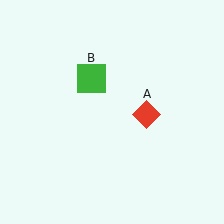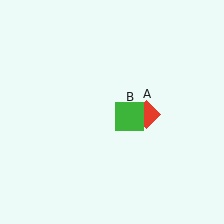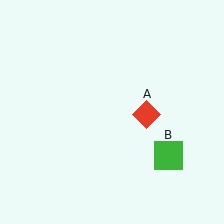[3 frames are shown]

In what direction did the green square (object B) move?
The green square (object B) moved down and to the right.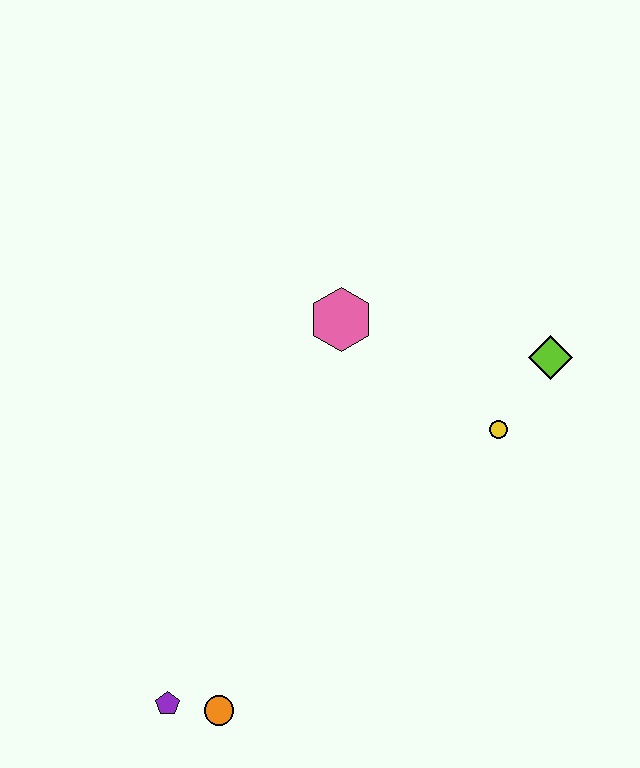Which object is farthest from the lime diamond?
The purple pentagon is farthest from the lime diamond.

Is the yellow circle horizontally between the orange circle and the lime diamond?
Yes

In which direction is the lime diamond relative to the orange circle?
The lime diamond is above the orange circle.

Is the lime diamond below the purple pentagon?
No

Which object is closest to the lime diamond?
The yellow circle is closest to the lime diamond.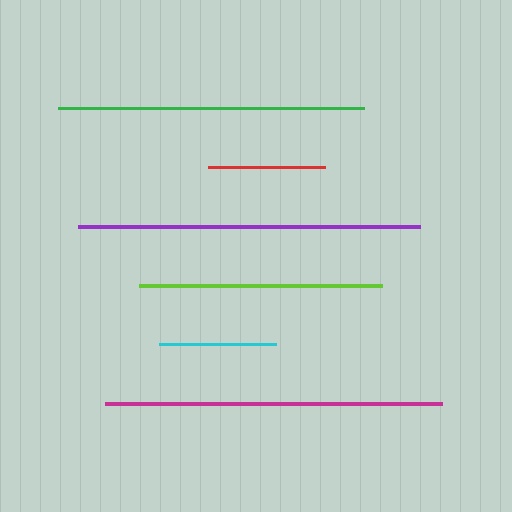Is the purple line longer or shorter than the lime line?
The purple line is longer than the lime line.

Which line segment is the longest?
The purple line is the longest at approximately 343 pixels.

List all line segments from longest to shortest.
From longest to shortest: purple, magenta, green, lime, cyan, red.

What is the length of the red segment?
The red segment is approximately 117 pixels long.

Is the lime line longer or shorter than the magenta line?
The magenta line is longer than the lime line.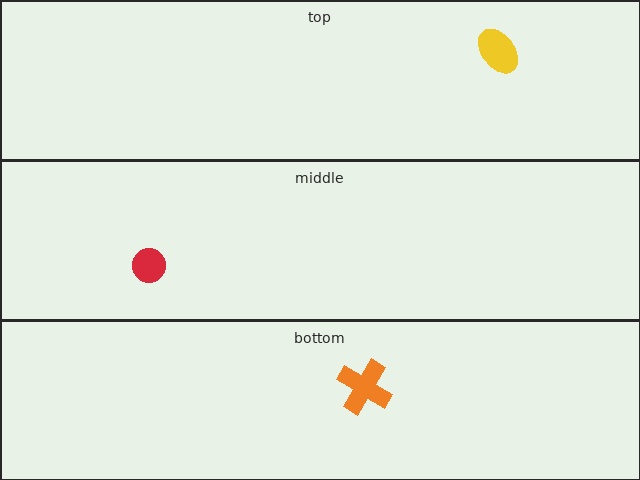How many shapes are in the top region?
1.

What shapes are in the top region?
The yellow ellipse.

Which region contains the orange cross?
The bottom region.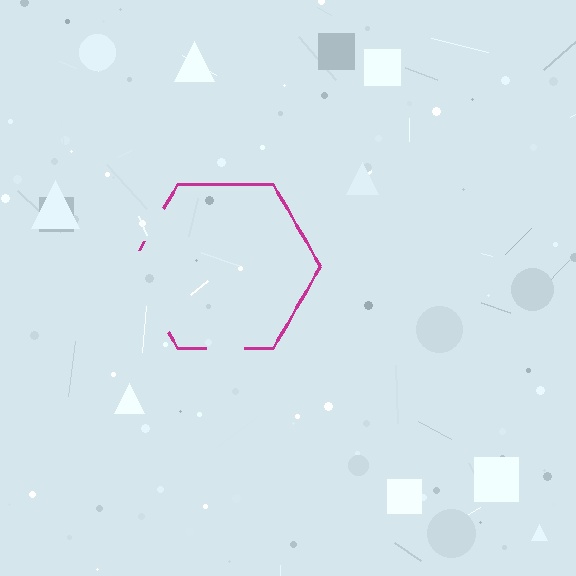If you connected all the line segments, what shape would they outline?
They would outline a hexagon.